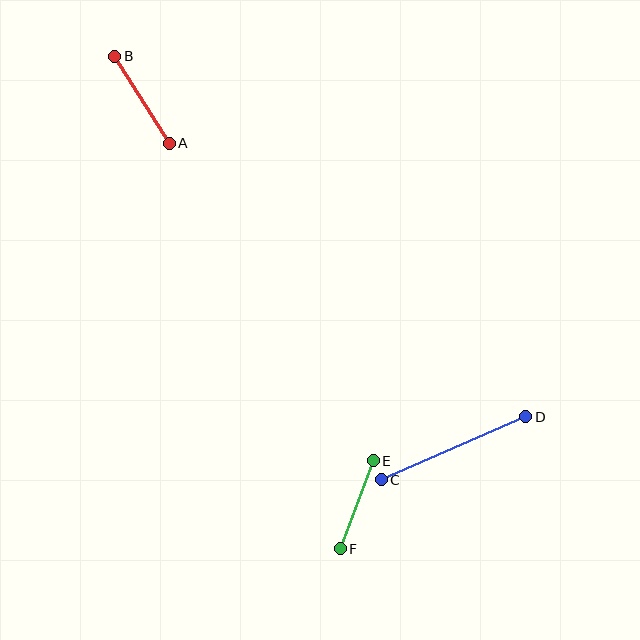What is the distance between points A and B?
The distance is approximately 103 pixels.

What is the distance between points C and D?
The distance is approximately 158 pixels.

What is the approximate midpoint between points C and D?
The midpoint is at approximately (454, 448) pixels.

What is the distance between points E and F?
The distance is approximately 94 pixels.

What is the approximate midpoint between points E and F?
The midpoint is at approximately (357, 505) pixels.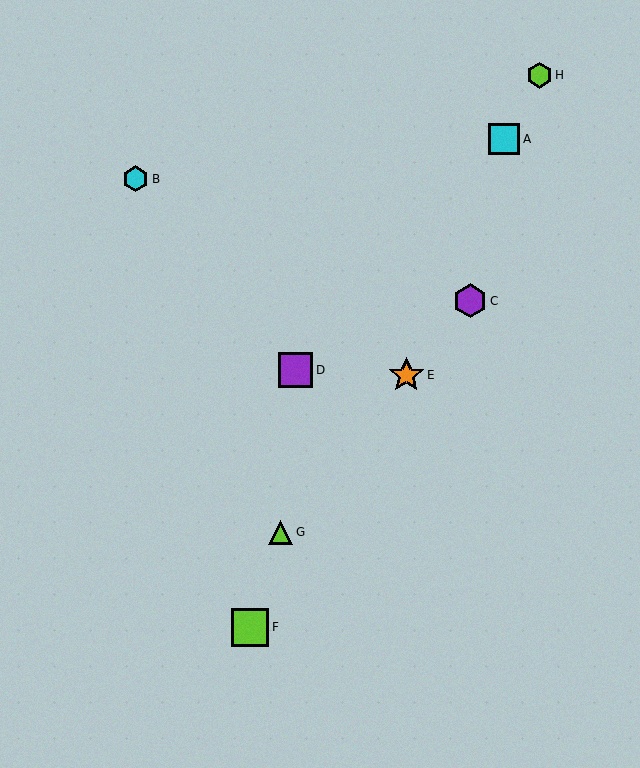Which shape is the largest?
The lime square (labeled F) is the largest.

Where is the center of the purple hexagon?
The center of the purple hexagon is at (470, 301).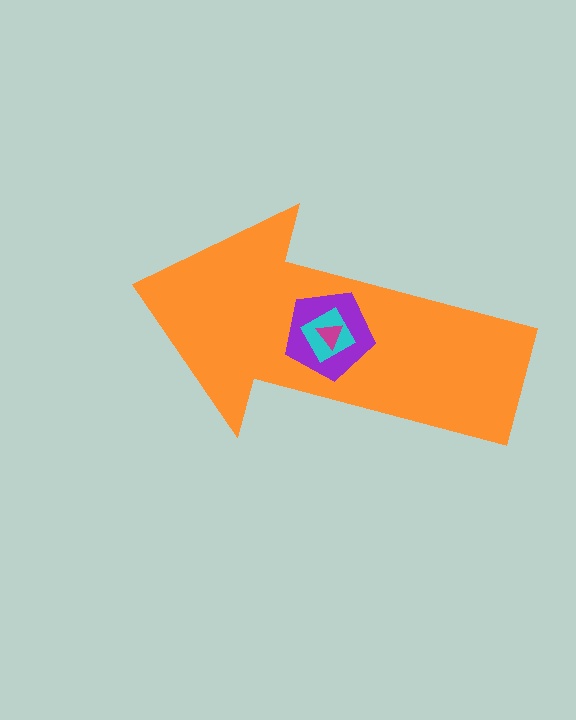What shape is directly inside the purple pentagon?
The cyan diamond.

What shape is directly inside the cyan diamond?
The magenta triangle.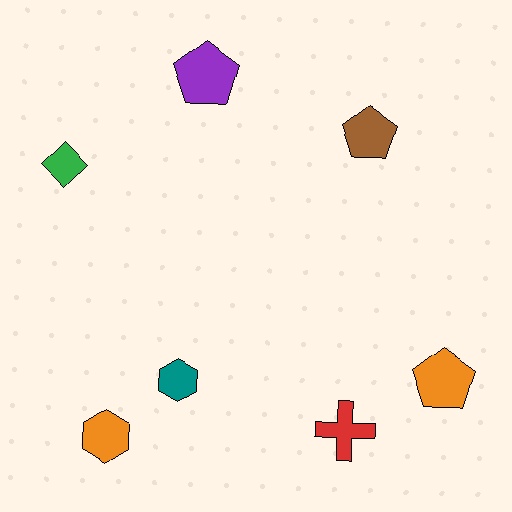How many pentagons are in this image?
There are 3 pentagons.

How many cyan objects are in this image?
There are no cyan objects.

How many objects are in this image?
There are 7 objects.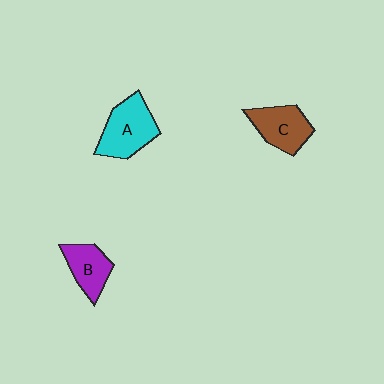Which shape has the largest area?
Shape A (cyan).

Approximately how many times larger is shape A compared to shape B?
Approximately 1.4 times.